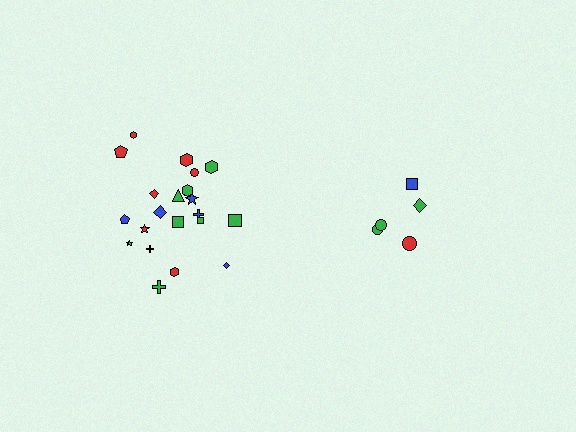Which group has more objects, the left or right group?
The left group.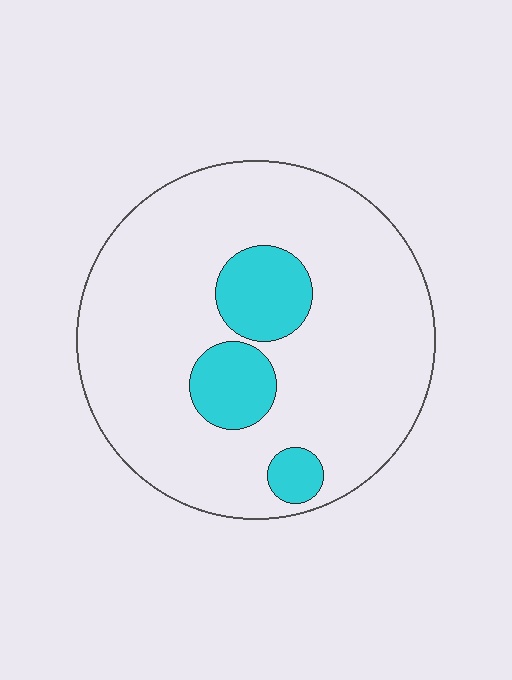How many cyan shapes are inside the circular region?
3.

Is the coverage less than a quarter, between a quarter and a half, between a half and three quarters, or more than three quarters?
Less than a quarter.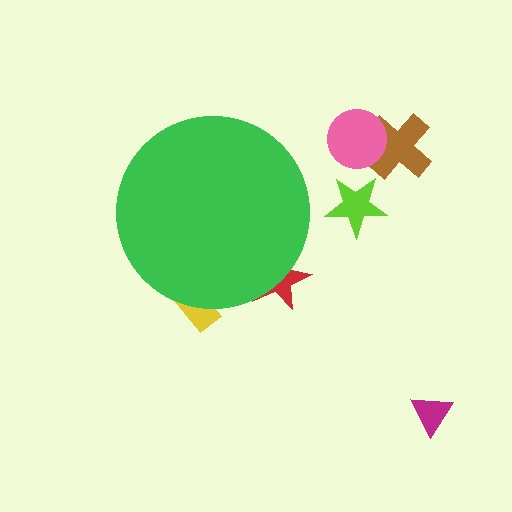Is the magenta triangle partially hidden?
No, the magenta triangle is fully visible.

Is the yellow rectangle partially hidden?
Yes, the yellow rectangle is partially hidden behind the green circle.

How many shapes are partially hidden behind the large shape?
2 shapes are partially hidden.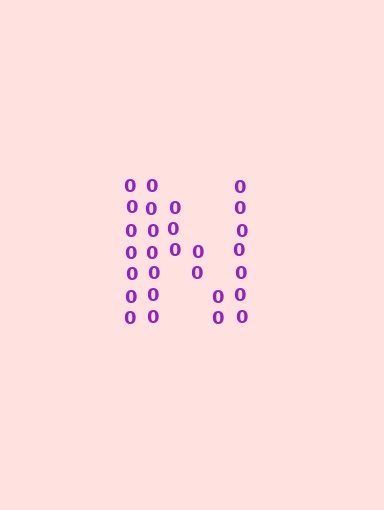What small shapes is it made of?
It is made of small digit 0's.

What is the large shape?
The large shape is the letter N.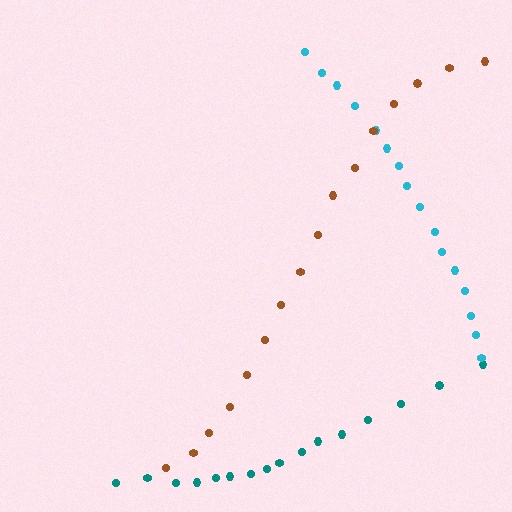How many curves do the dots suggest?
There are 3 distinct paths.